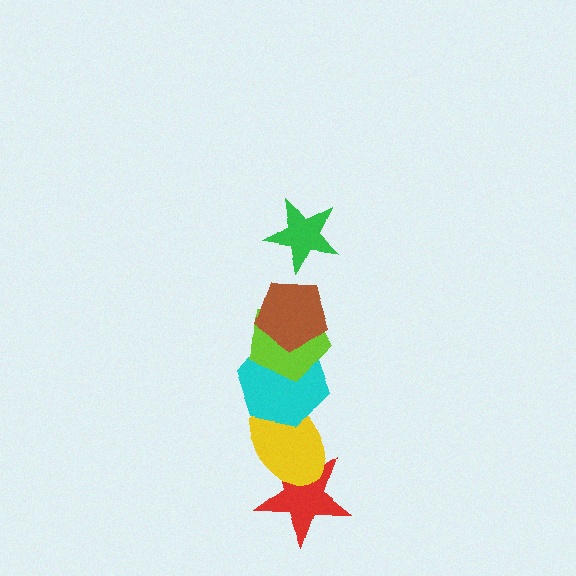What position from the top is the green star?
The green star is 1st from the top.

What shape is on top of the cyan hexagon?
The lime pentagon is on top of the cyan hexagon.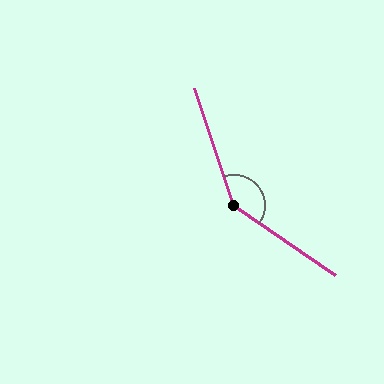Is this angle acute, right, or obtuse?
It is obtuse.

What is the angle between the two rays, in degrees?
Approximately 143 degrees.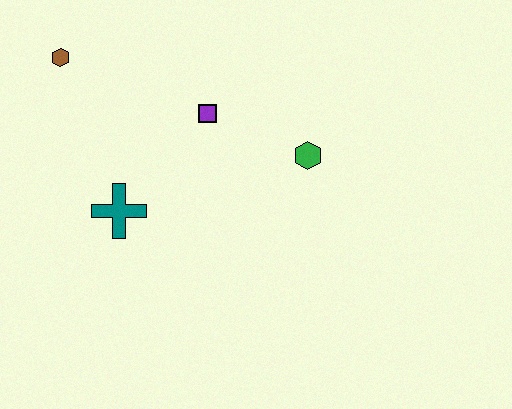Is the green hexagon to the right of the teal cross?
Yes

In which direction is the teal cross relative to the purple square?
The teal cross is below the purple square.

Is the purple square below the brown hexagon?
Yes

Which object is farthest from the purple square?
The brown hexagon is farthest from the purple square.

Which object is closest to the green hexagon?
The purple square is closest to the green hexagon.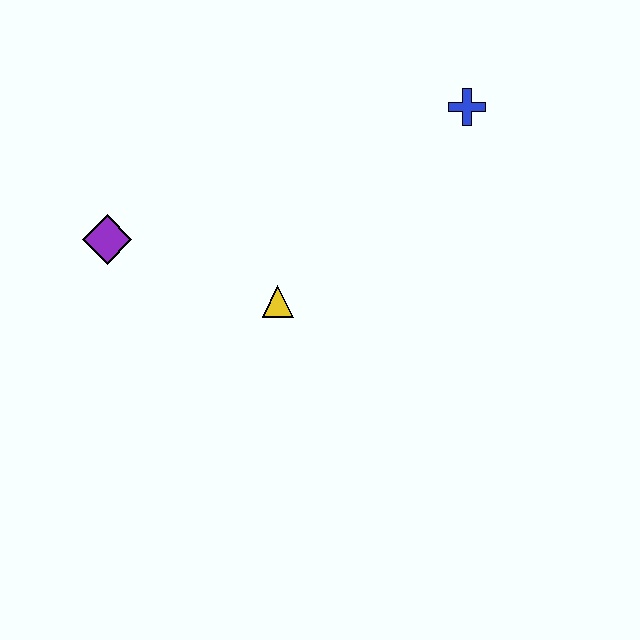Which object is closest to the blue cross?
The yellow triangle is closest to the blue cross.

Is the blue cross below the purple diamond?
No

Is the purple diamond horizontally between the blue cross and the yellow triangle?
No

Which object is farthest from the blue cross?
The purple diamond is farthest from the blue cross.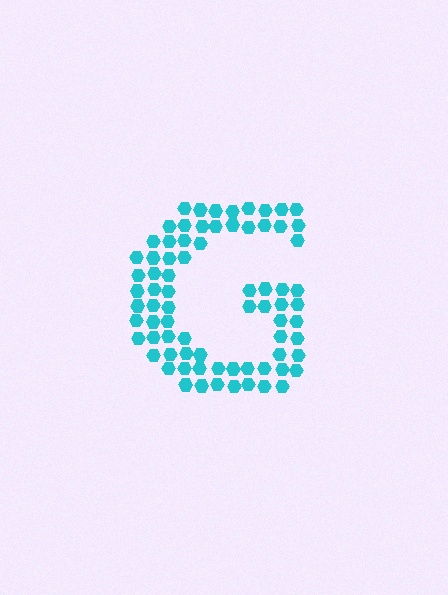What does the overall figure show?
The overall figure shows the letter G.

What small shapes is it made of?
It is made of small hexagons.